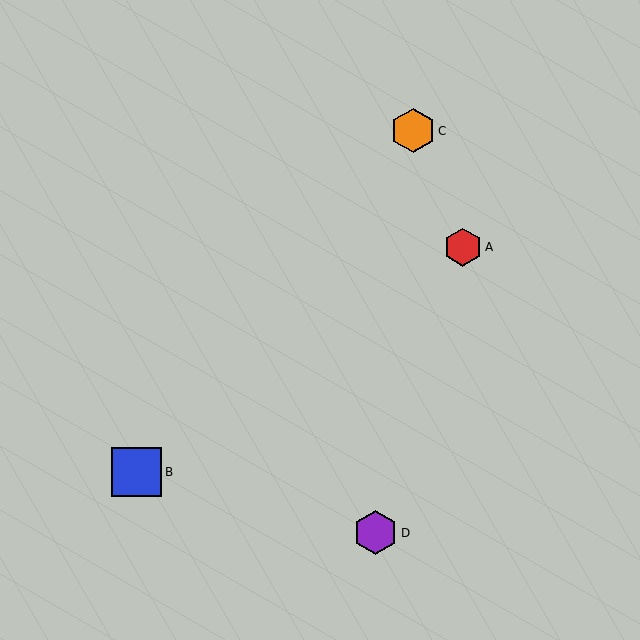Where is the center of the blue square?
The center of the blue square is at (137, 472).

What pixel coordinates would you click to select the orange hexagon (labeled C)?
Click at (413, 131) to select the orange hexagon C.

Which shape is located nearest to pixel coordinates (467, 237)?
The red hexagon (labeled A) at (463, 247) is nearest to that location.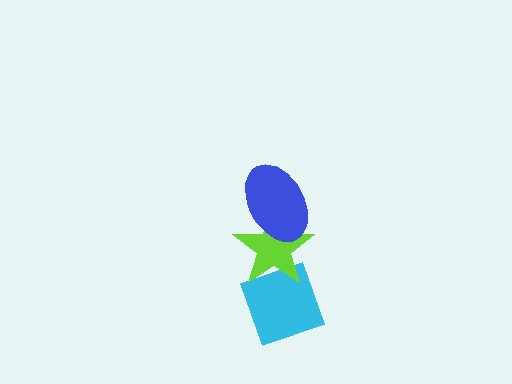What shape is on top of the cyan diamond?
The lime star is on top of the cyan diamond.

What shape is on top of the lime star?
The blue ellipse is on top of the lime star.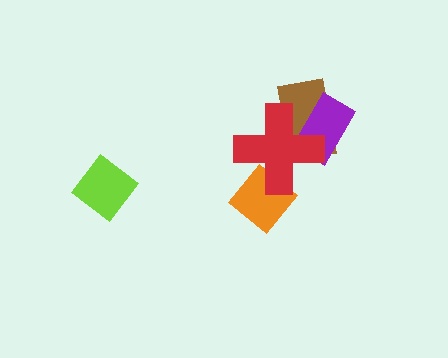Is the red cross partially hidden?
No, no other shape covers it.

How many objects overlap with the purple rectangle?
2 objects overlap with the purple rectangle.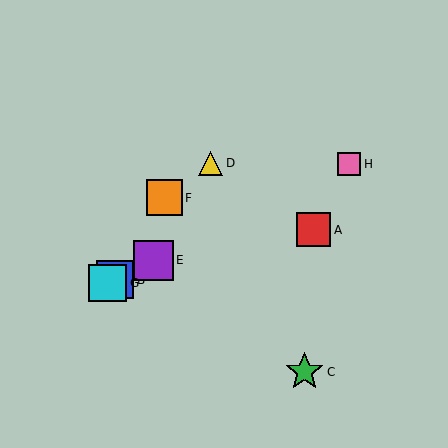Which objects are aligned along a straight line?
Objects B, E, G, H are aligned along a straight line.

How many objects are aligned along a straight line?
4 objects (B, E, G, H) are aligned along a straight line.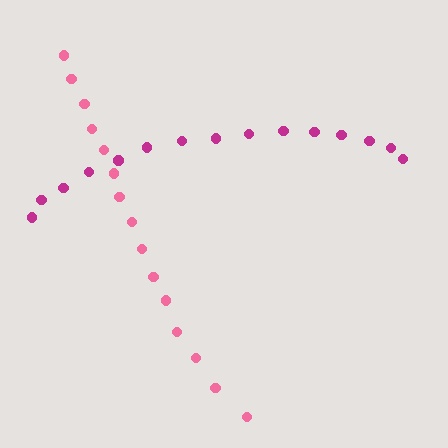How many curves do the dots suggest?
There are 2 distinct paths.